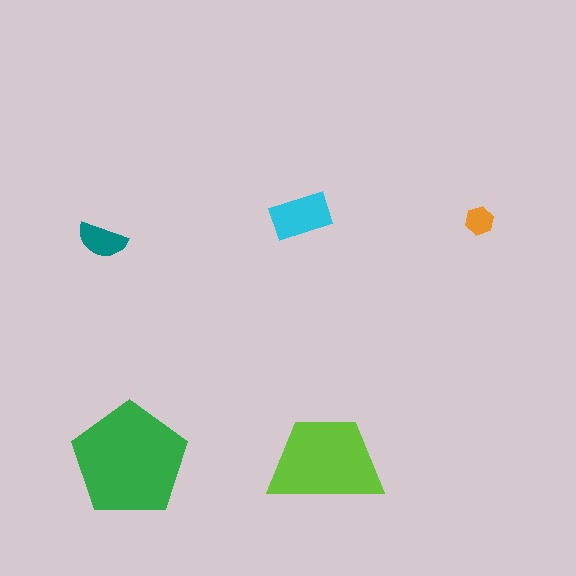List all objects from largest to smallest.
The green pentagon, the lime trapezoid, the cyan rectangle, the teal semicircle, the orange hexagon.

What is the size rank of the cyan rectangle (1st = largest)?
3rd.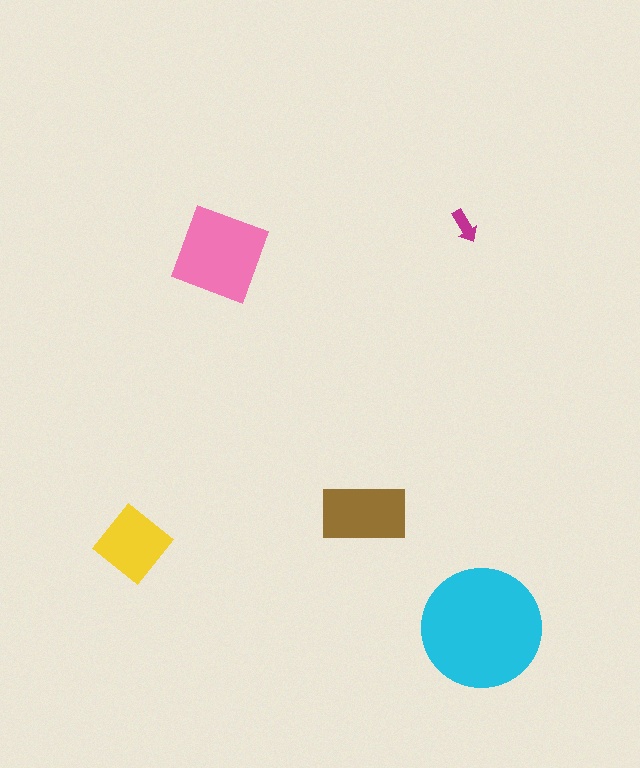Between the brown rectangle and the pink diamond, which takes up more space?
The pink diamond.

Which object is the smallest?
The magenta arrow.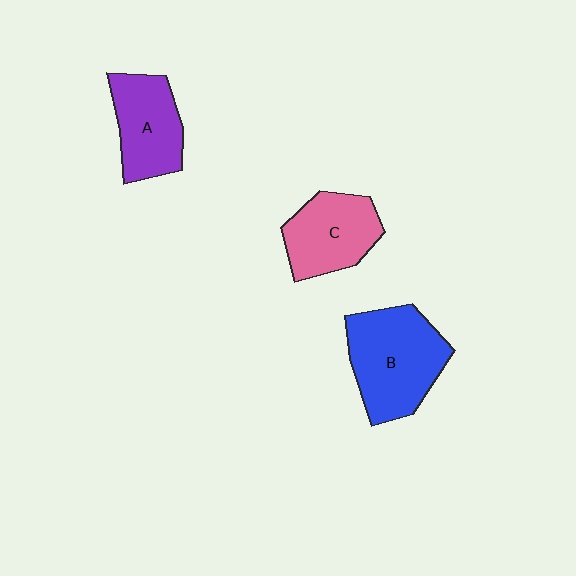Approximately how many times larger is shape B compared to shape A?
Approximately 1.4 times.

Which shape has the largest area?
Shape B (blue).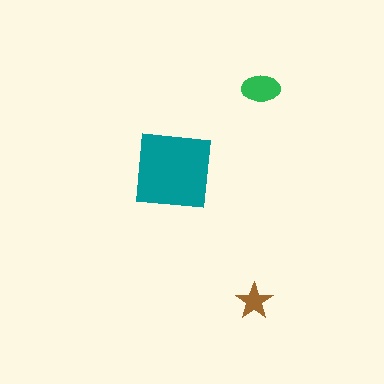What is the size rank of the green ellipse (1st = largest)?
2nd.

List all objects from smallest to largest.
The brown star, the green ellipse, the teal square.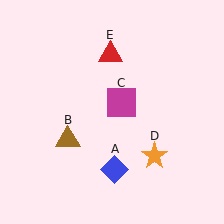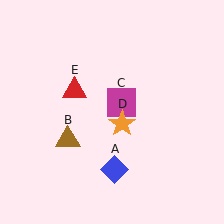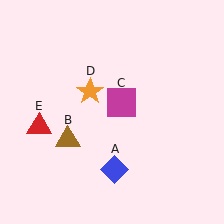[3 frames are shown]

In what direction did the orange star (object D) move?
The orange star (object D) moved up and to the left.